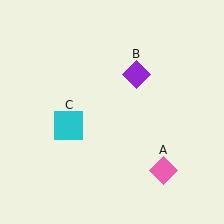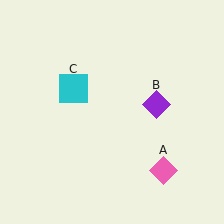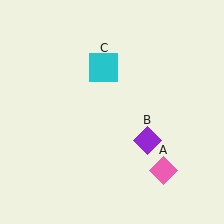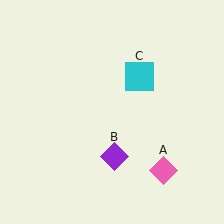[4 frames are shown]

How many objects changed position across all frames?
2 objects changed position: purple diamond (object B), cyan square (object C).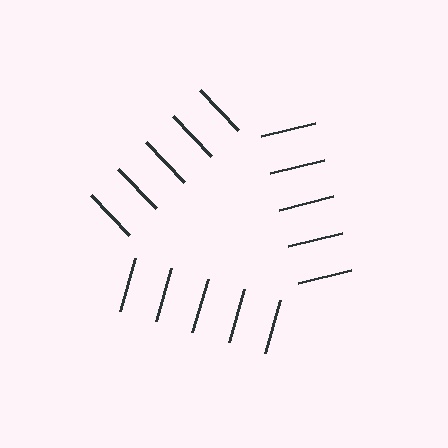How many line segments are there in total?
15 — 5 along each of the 3 edges.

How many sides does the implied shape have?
3 sides — the line-ends trace a triangle.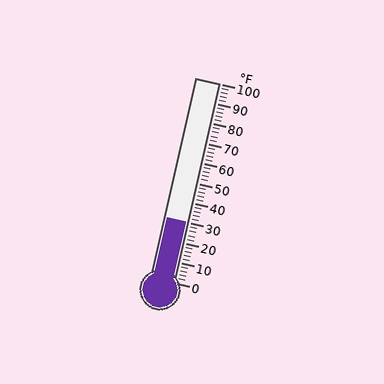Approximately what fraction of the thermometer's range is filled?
The thermometer is filled to approximately 30% of its range.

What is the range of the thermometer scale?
The thermometer scale ranges from 0°F to 100°F.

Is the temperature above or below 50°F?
The temperature is below 50°F.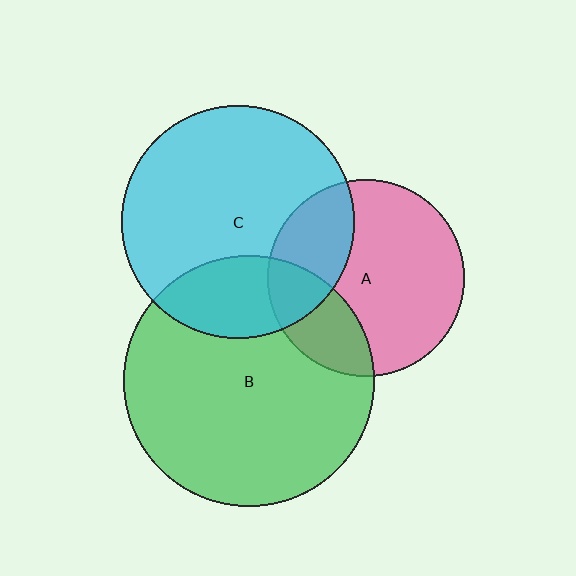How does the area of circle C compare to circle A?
Approximately 1.4 times.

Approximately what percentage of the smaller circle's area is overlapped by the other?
Approximately 25%.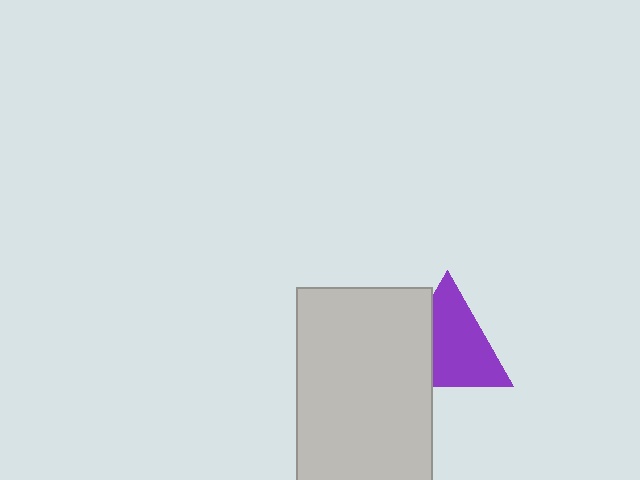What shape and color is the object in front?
The object in front is a light gray rectangle.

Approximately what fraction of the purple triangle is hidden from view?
Roughly 32% of the purple triangle is hidden behind the light gray rectangle.